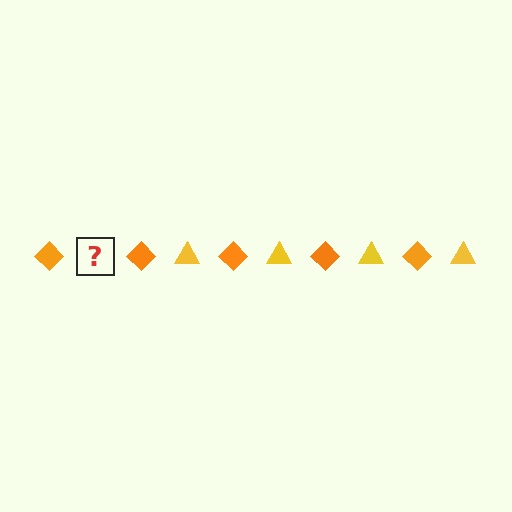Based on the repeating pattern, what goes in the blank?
The blank should be a yellow triangle.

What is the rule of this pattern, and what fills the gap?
The rule is that the pattern alternates between orange diamond and yellow triangle. The gap should be filled with a yellow triangle.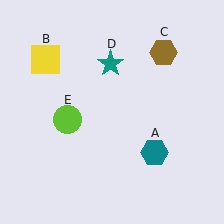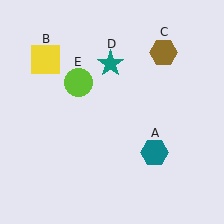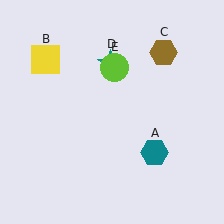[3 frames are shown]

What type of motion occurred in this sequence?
The lime circle (object E) rotated clockwise around the center of the scene.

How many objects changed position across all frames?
1 object changed position: lime circle (object E).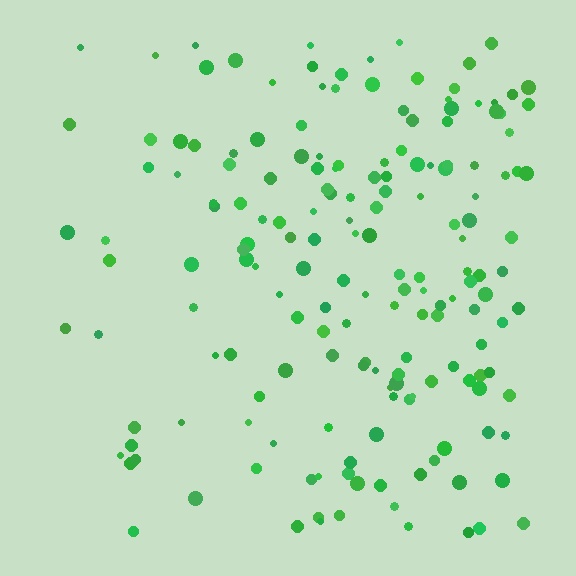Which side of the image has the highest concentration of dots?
The right.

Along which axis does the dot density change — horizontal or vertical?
Horizontal.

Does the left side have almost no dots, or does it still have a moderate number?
Still a moderate number, just noticeably fewer than the right.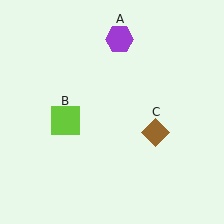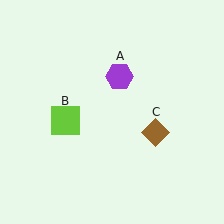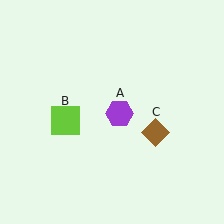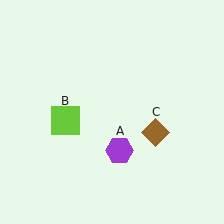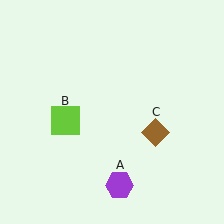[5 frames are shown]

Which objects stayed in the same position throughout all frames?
Lime square (object B) and brown diamond (object C) remained stationary.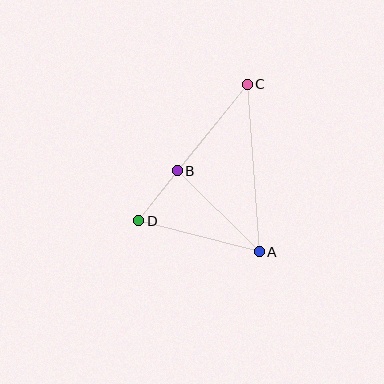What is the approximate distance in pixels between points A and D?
The distance between A and D is approximately 124 pixels.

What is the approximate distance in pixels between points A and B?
The distance between A and B is approximately 115 pixels.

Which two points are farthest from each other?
Points C and D are farthest from each other.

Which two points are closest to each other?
Points B and D are closest to each other.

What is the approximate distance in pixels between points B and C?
The distance between B and C is approximately 111 pixels.